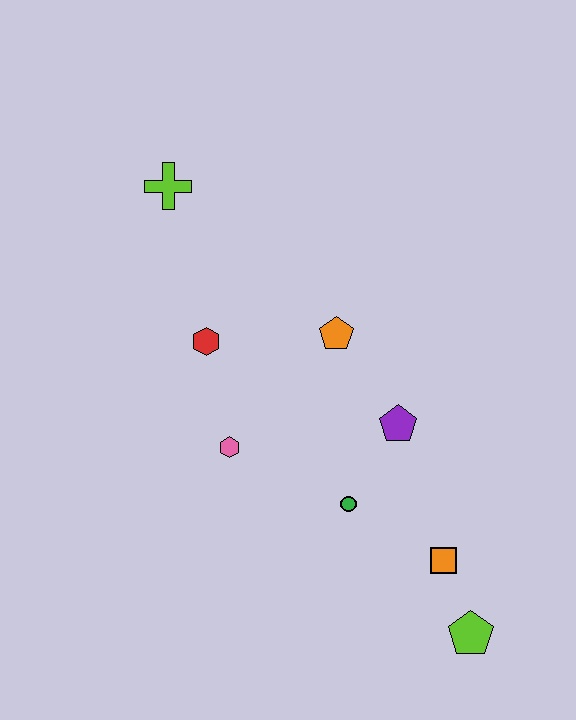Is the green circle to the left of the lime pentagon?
Yes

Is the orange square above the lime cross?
No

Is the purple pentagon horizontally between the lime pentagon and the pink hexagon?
Yes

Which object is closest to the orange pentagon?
The purple pentagon is closest to the orange pentagon.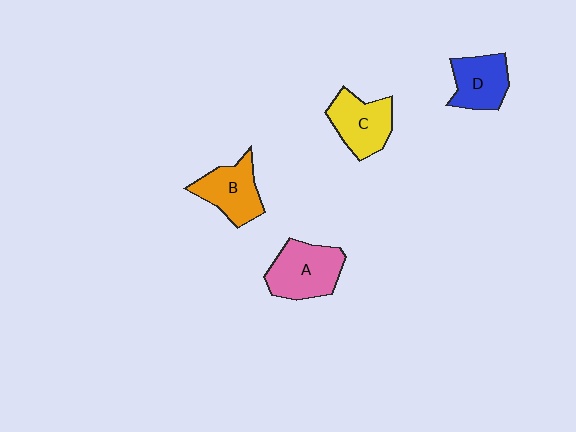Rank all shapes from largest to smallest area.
From largest to smallest: A (pink), C (yellow), B (orange), D (blue).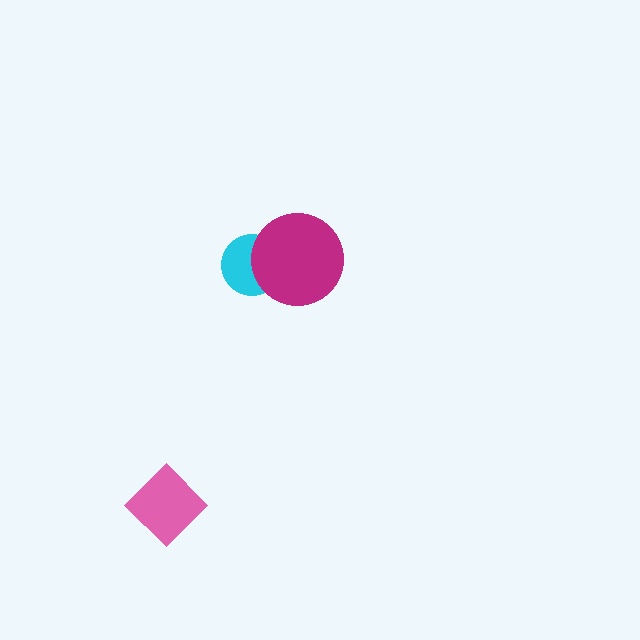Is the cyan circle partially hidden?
Yes, it is partially covered by another shape.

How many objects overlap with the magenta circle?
1 object overlaps with the magenta circle.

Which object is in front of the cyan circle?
The magenta circle is in front of the cyan circle.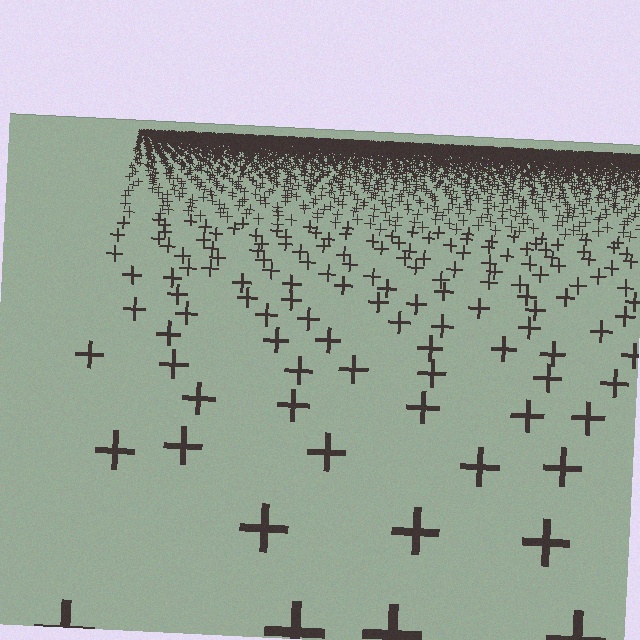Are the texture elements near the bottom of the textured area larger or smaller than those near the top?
Larger. Near the bottom, elements are closer to the viewer and appear at a bigger on-screen size.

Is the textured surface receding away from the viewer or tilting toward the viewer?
The surface is receding away from the viewer. Texture elements get smaller and denser toward the top.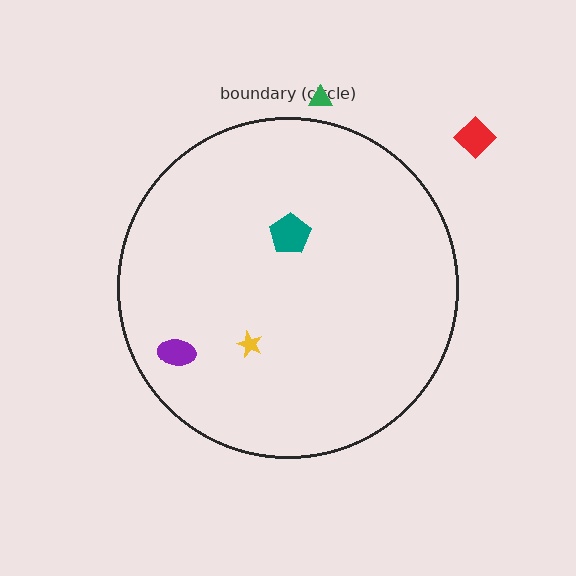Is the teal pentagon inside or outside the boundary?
Inside.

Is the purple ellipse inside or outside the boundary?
Inside.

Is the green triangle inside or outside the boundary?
Outside.